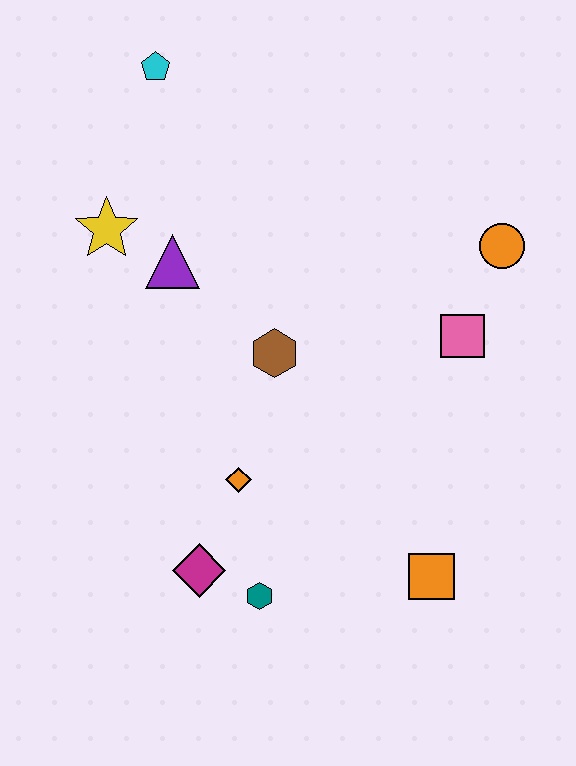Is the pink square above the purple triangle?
No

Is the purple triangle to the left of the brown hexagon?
Yes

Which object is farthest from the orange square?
The cyan pentagon is farthest from the orange square.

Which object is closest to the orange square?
The teal hexagon is closest to the orange square.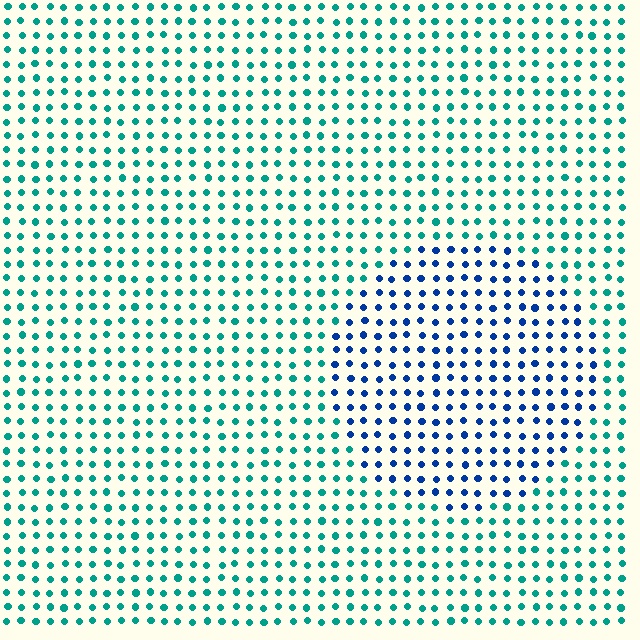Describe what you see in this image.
The image is filled with small teal elements in a uniform arrangement. A circle-shaped region is visible where the elements are tinted to a slightly different hue, forming a subtle color boundary.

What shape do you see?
I see a circle.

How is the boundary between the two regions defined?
The boundary is defined purely by a slight shift in hue (about 48 degrees). Spacing, size, and orientation are identical on both sides.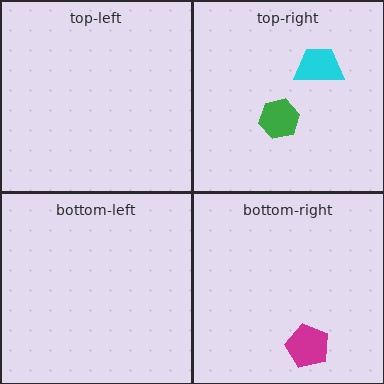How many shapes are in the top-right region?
2.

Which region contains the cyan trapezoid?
The top-right region.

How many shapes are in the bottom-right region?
1.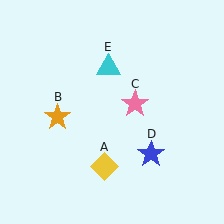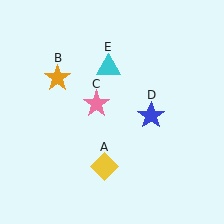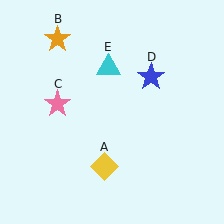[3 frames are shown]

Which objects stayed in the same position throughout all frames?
Yellow diamond (object A) and cyan triangle (object E) remained stationary.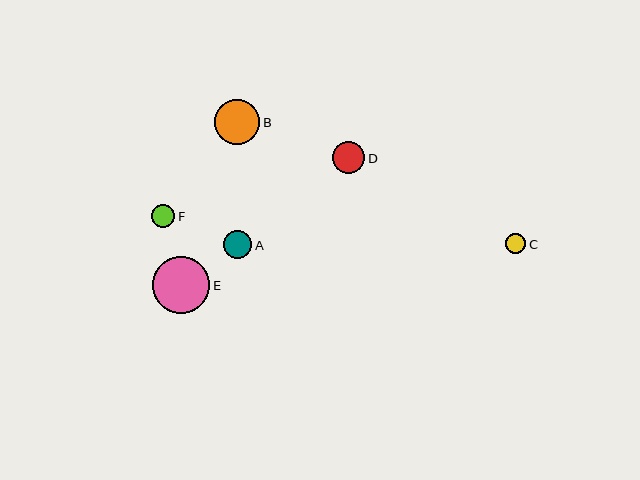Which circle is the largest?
Circle E is the largest with a size of approximately 57 pixels.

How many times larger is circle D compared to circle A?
Circle D is approximately 1.1 times the size of circle A.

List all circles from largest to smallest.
From largest to smallest: E, B, D, A, F, C.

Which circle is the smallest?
Circle C is the smallest with a size of approximately 20 pixels.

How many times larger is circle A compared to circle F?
Circle A is approximately 1.2 times the size of circle F.